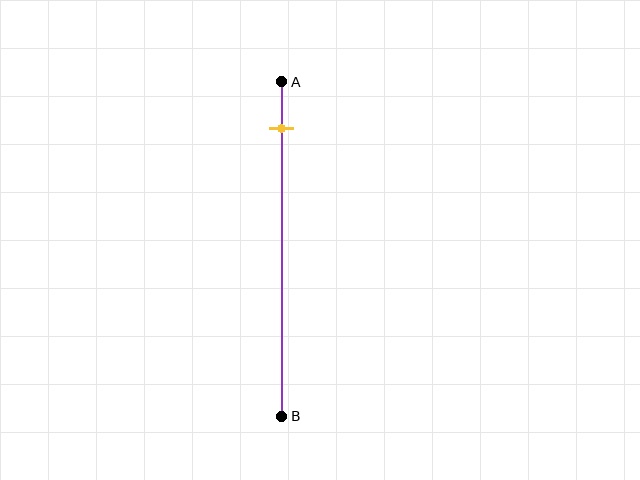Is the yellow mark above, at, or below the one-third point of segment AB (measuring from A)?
The yellow mark is above the one-third point of segment AB.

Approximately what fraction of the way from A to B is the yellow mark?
The yellow mark is approximately 15% of the way from A to B.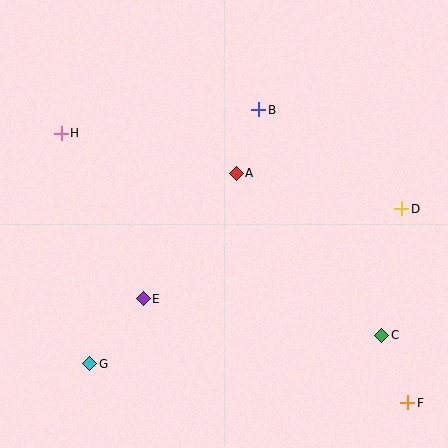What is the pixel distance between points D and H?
The distance between D and H is 349 pixels.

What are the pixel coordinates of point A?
Point A is at (236, 173).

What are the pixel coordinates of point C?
Point C is at (382, 335).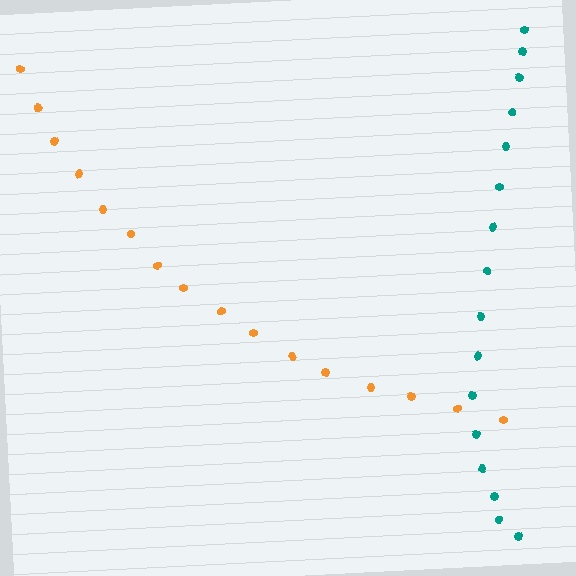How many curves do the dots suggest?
There are 2 distinct paths.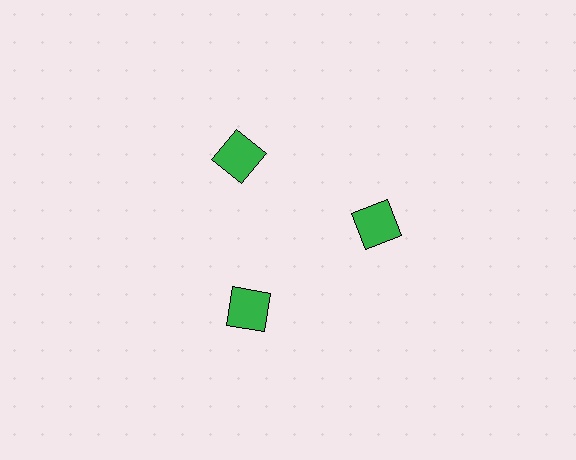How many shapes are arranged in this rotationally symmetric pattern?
There are 3 shapes, arranged in 3 groups of 1.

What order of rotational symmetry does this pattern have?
This pattern has 3-fold rotational symmetry.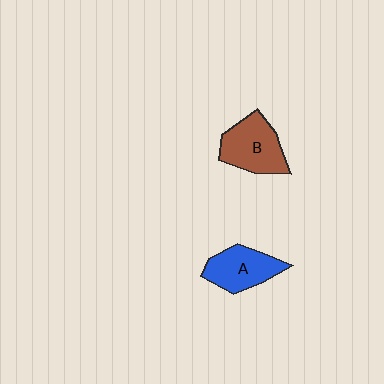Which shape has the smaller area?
Shape A (blue).